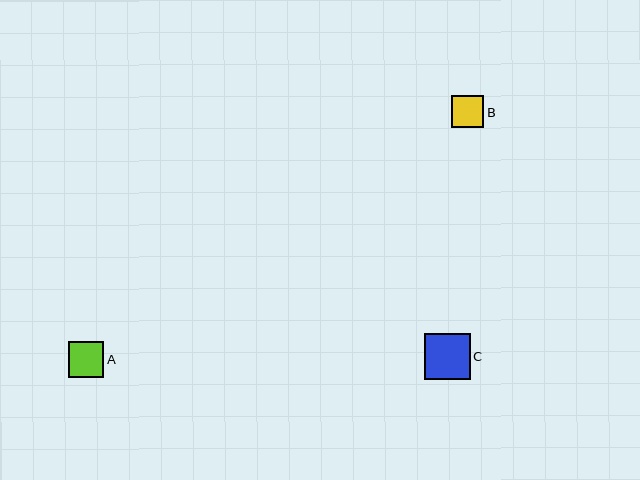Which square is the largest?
Square C is the largest with a size of approximately 46 pixels.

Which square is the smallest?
Square B is the smallest with a size of approximately 32 pixels.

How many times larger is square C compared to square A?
Square C is approximately 1.3 times the size of square A.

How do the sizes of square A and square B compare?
Square A and square B are approximately the same size.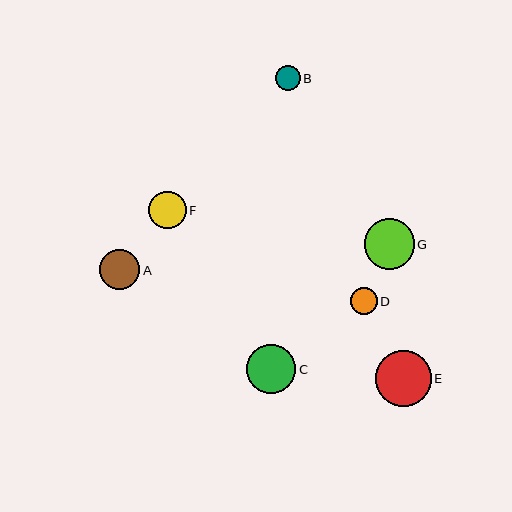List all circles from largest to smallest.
From largest to smallest: E, G, C, A, F, D, B.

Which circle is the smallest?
Circle B is the smallest with a size of approximately 25 pixels.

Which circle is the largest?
Circle E is the largest with a size of approximately 56 pixels.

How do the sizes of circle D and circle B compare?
Circle D and circle B are approximately the same size.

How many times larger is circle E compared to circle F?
Circle E is approximately 1.5 times the size of circle F.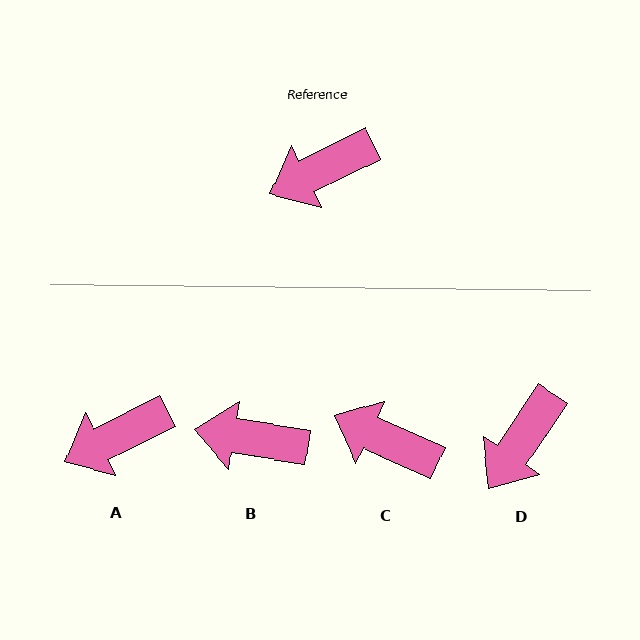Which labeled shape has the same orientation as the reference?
A.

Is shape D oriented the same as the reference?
No, it is off by about 30 degrees.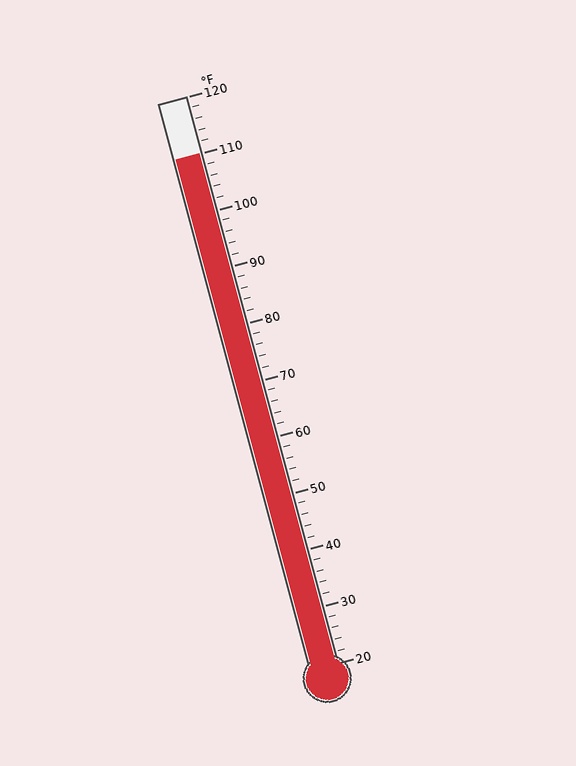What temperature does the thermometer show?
The thermometer shows approximately 110°F.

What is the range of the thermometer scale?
The thermometer scale ranges from 20°F to 120°F.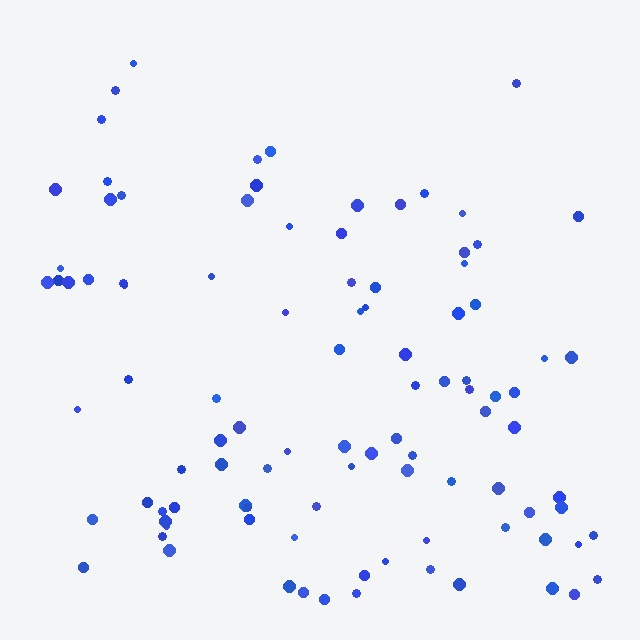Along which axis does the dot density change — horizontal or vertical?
Vertical.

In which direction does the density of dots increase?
From top to bottom, with the bottom side densest.